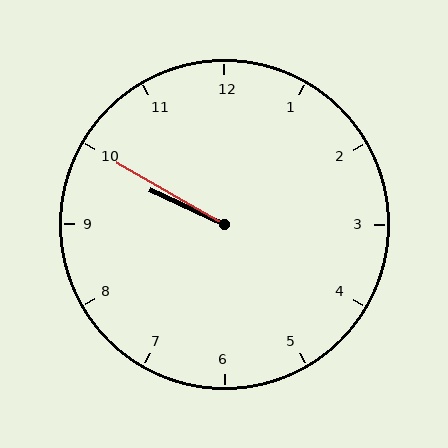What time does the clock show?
9:50.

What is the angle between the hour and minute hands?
Approximately 5 degrees.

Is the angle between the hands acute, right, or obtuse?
It is acute.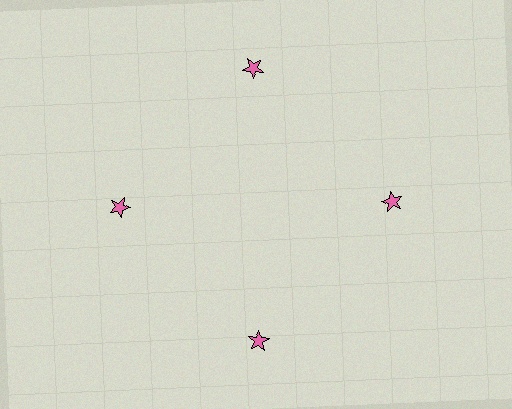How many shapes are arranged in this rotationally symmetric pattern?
There are 4 shapes, arranged in 4 groups of 1.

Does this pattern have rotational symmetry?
Yes, this pattern has 4-fold rotational symmetry. It looks the same after rotating 90 degrees around the center.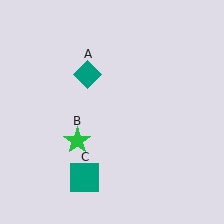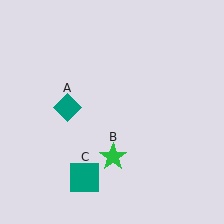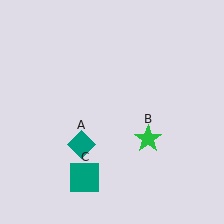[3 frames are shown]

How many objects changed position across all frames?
2 objects changed position: teal diamond (object A), green star (object B).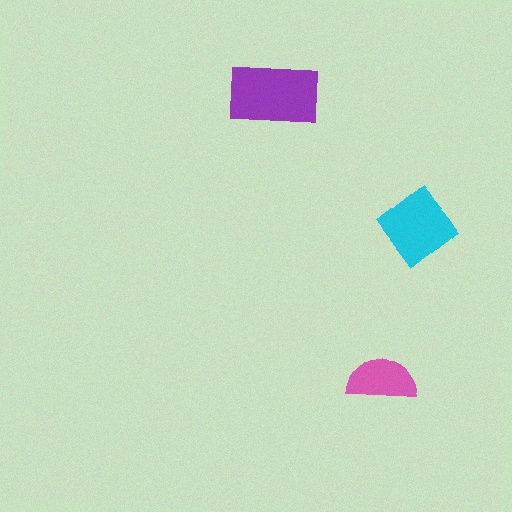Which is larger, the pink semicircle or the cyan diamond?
The cyan diamond.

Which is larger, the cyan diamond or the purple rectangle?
The purple rectangle.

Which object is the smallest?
The pink semicircle.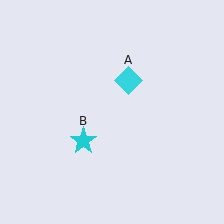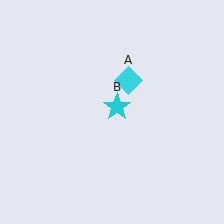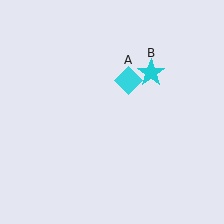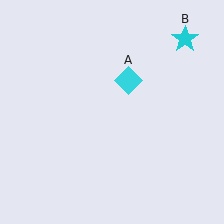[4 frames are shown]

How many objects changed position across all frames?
1 object changed position: cyan star (object B).